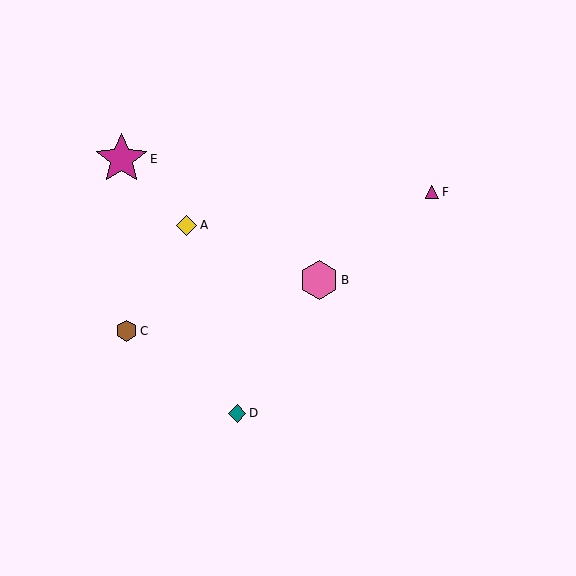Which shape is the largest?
The magenta star (labeled E) is the largest.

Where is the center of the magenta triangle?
The center of the magenta triangle is at (432, 192).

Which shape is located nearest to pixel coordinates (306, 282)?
The pink hexagon (labeled B) at (319, 280) is nearest to that location.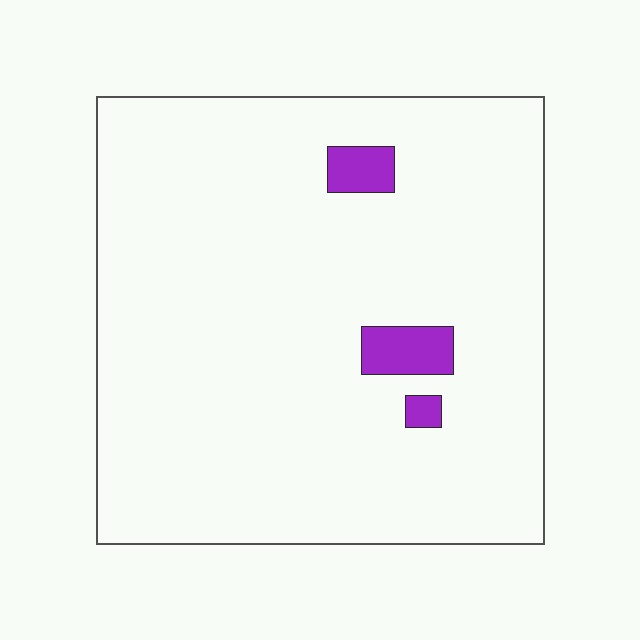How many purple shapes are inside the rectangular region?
3.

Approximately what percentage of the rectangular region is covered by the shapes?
Approximately 5%.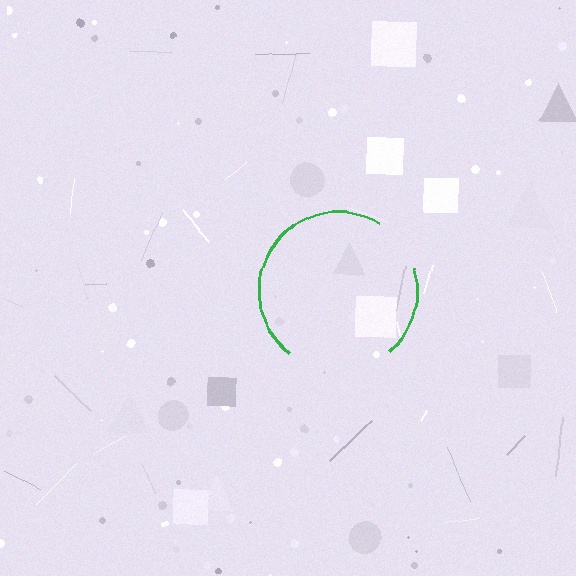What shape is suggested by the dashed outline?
The dashed outline suggests a circle.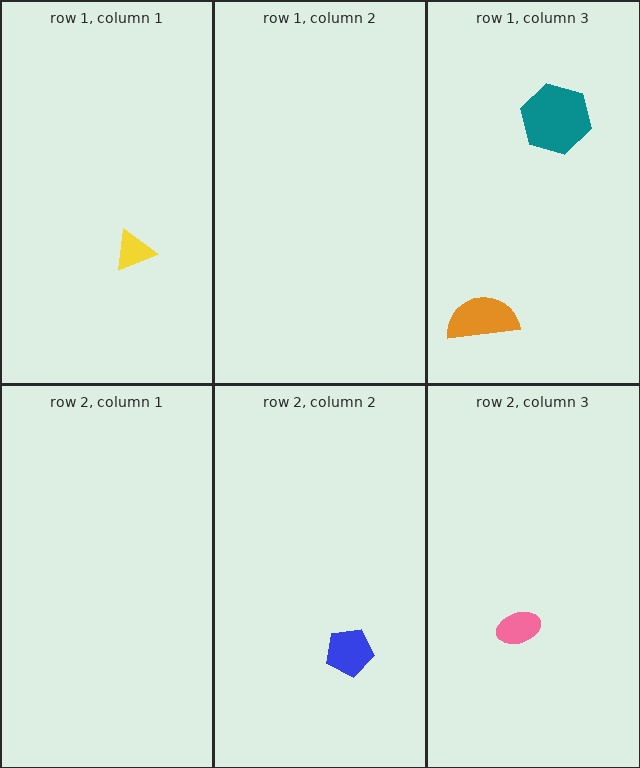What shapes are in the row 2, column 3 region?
The pink ellipse.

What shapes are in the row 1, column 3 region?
The teal hexagon, the orange semicircle.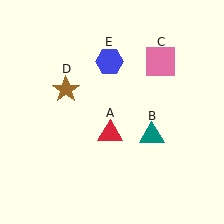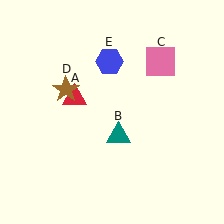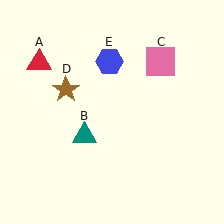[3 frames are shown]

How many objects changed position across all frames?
2 objects changed position: red triangle (object A), teal triangle (object B).